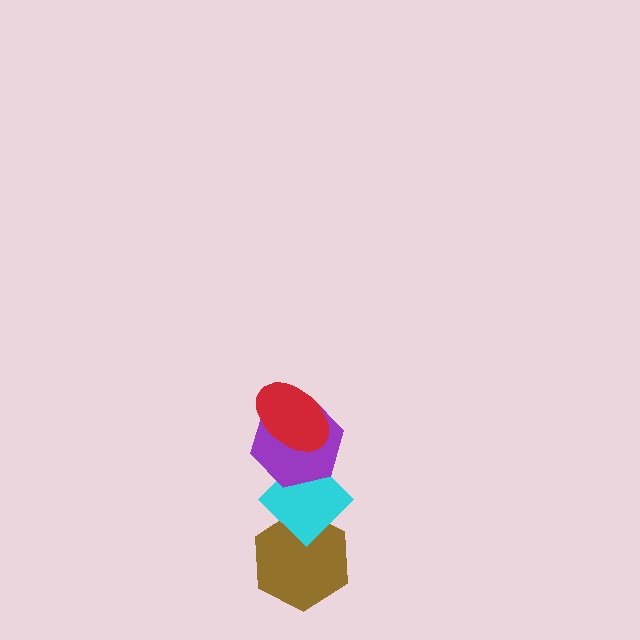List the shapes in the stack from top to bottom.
From top to bottom: the red ellipse, the purple hexagon, the cyan diamond, the brown hexagon.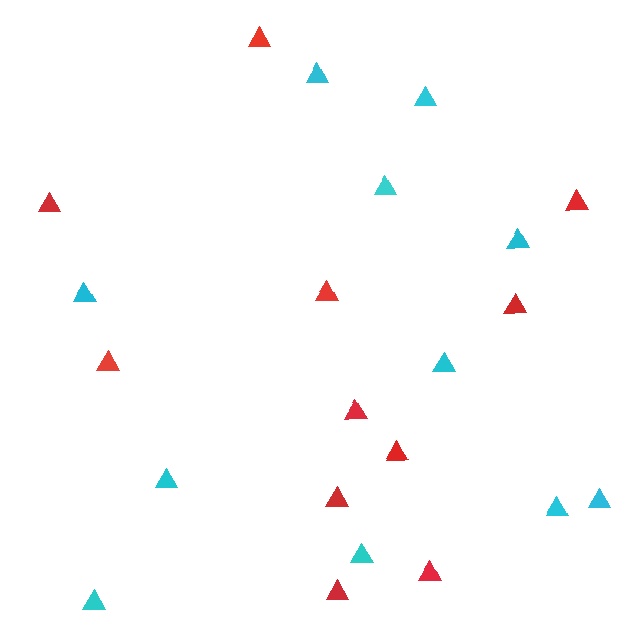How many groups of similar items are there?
There are 2 groups: one group of red triangles (11) and one group of cyan triangles (11).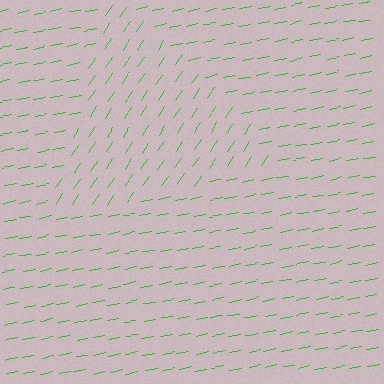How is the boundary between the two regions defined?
The boundary is defined purely by a change in line orientation (approximately 45 degrees difference). All lines are the same color and thickness.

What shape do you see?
I see a triangle.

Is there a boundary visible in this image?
Yes, there is a texture boundary formed by a change in line orientation.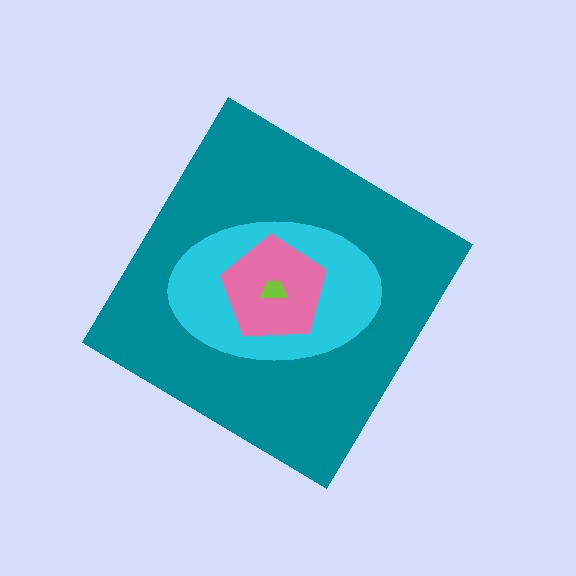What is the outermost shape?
The teal diamond.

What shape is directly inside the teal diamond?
The cyan ellipse.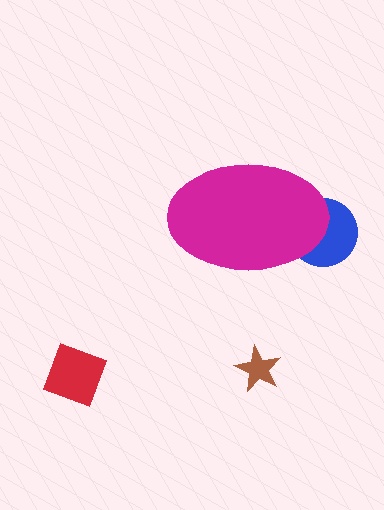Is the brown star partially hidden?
No, the brown star is fully visible.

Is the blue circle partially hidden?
Yes, the blue circle is partially hidden behind the magenta ellipse.